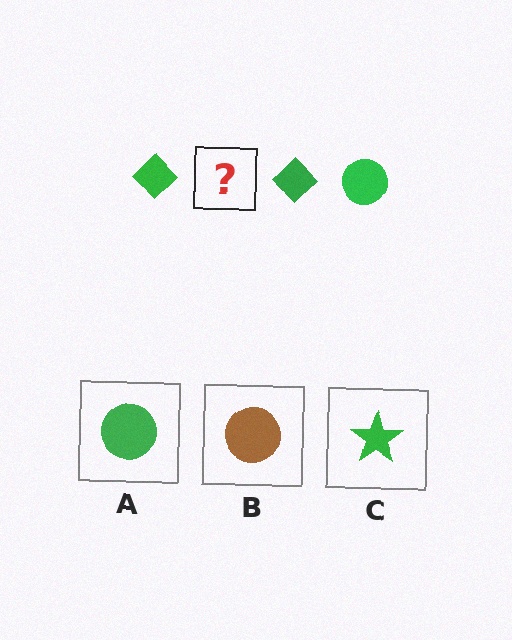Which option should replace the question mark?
Option A.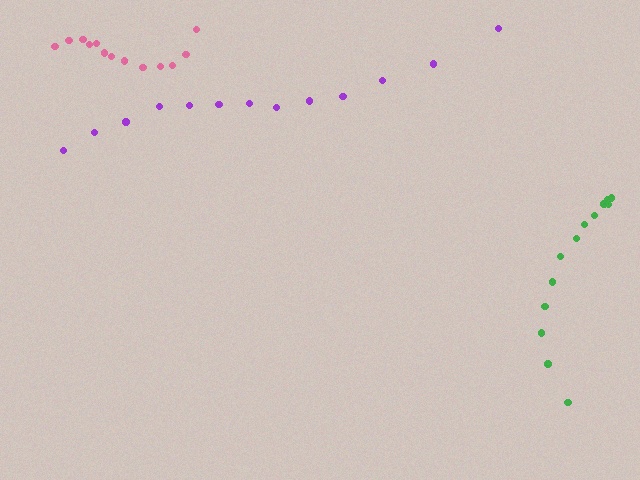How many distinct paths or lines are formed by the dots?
There are 3 distinct paths.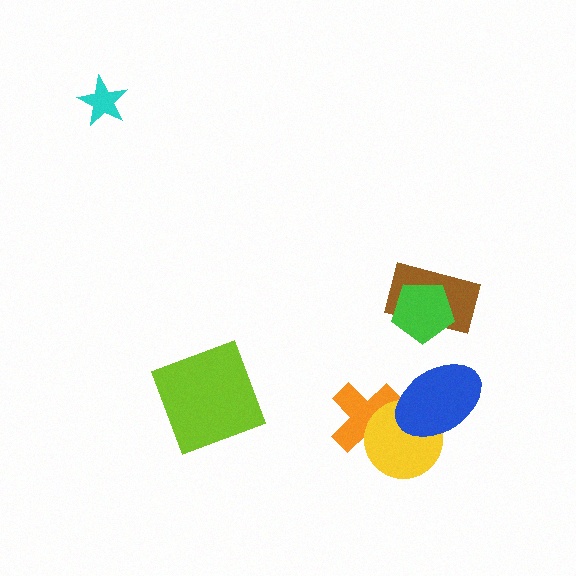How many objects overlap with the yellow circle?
2 objects overlap with the yellow circle.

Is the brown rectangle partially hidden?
Yes, it is partially covered by another shape.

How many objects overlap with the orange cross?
2 objects overlap with the orange cross.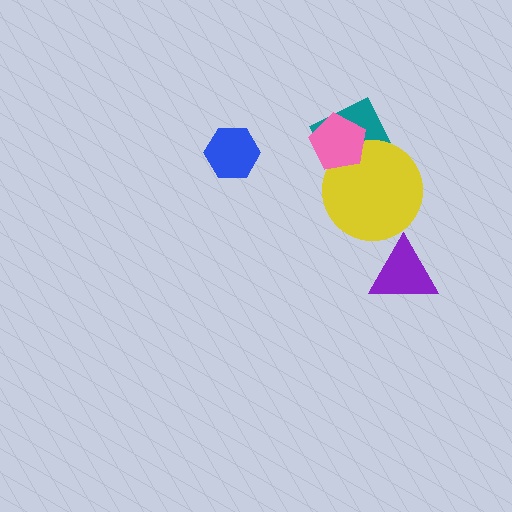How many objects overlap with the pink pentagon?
2 objects overlap with the pink pentagon.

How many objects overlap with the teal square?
2 objects overlap with the teal square.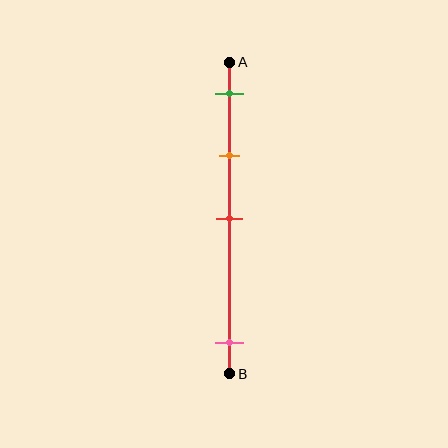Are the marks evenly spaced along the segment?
No, the marks are not evenly spaced.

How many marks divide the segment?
There are 4 marks dividing the segment.